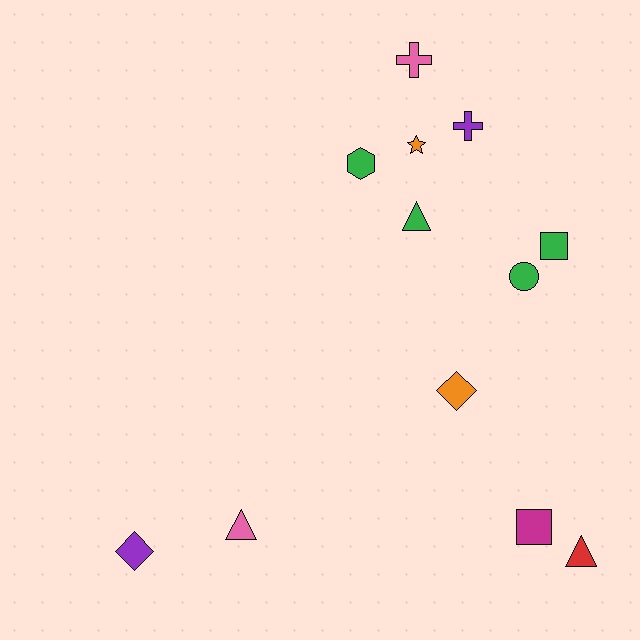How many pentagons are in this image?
There are no pentagons.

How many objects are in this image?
There are 12 objects.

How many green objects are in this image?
There are 4 green objects.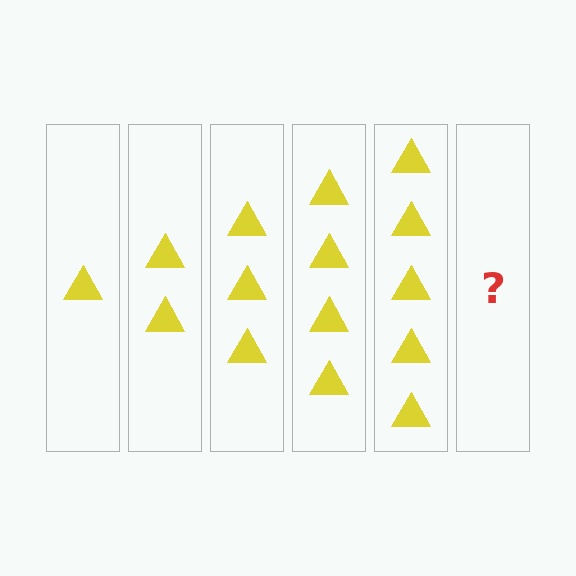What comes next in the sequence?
The next element should be 6 triangles.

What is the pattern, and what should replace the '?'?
The pattern is that each step adds one more triangle. The '?' should be 6 triangles.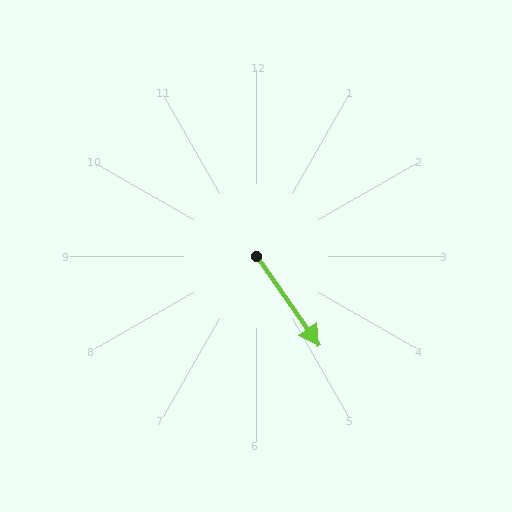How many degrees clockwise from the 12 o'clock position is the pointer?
Approximately 145 degrees.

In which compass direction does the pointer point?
Southeast.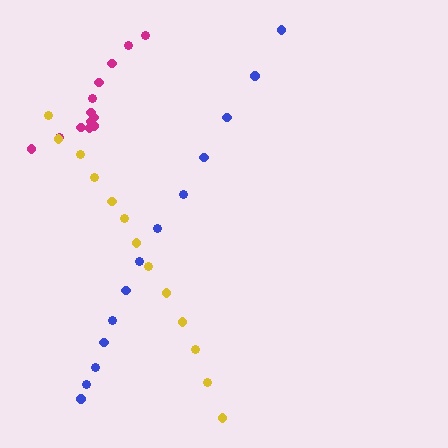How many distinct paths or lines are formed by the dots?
There are 3 distinct paths.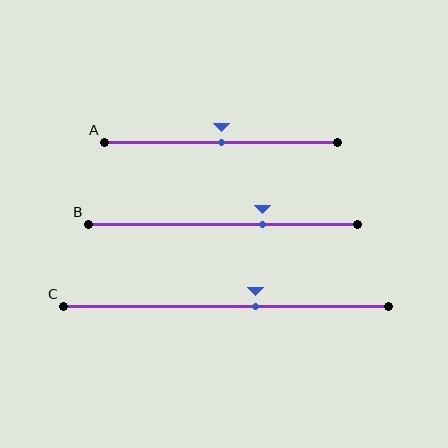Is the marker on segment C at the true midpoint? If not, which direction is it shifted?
No, the marker on segment C is shifted to the right by about 9% of the segment length.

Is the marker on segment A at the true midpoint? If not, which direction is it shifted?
Yes, the marker on segment A is at the true midpoint.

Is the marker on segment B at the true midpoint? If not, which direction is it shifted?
No, the marker on segment B is shifted to the right by about 15% of the segment length.